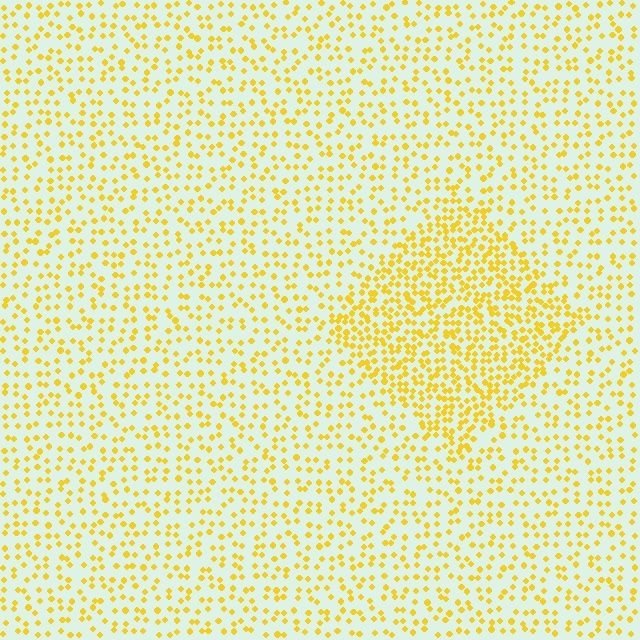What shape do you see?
I see a diamond.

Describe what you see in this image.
The image contains small yellow elements arranged at two different densities. A diamond-shaped region is visible where the elements are more densely packed than the surrounding area.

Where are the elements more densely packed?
The elements are more densely packed inside the diamond boundary.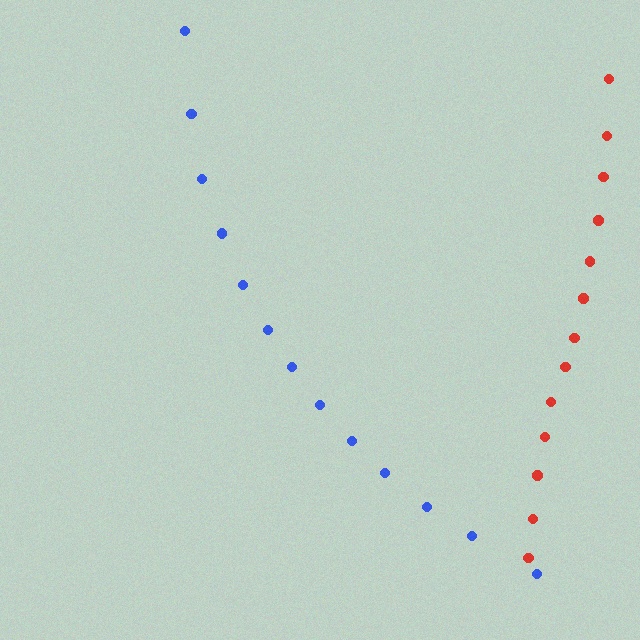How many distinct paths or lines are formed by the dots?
There are 2 distinct paths.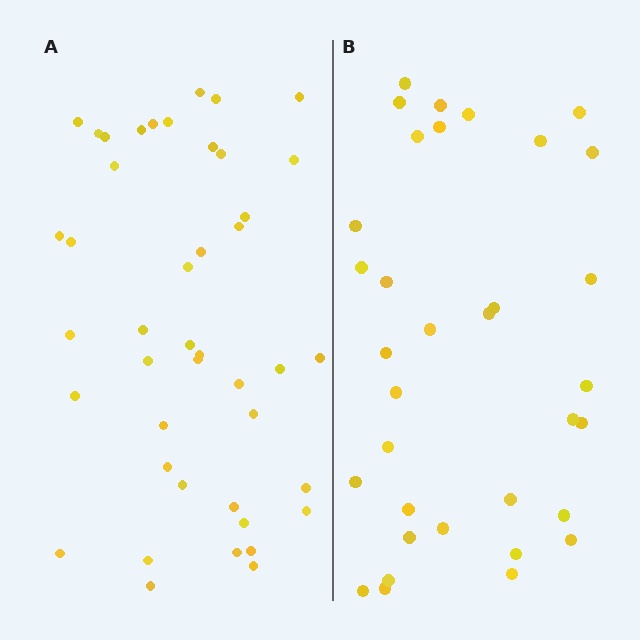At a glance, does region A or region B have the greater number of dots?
Region A (the left region) has more dots.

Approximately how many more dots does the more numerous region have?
Region A has roughly 8 or so more dots than region B.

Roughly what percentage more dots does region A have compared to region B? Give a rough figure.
About 25% more.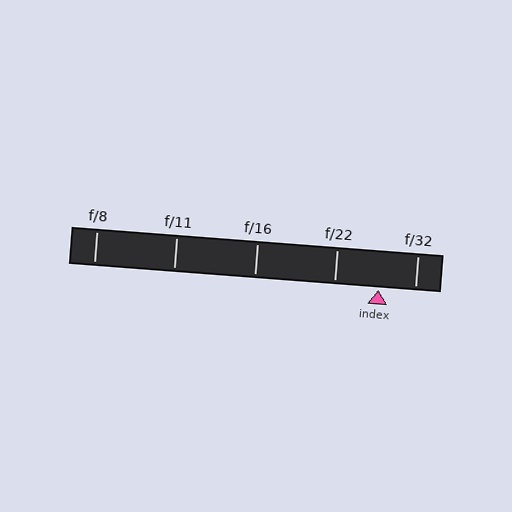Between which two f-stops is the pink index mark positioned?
The index mark is between f/22 and f/32.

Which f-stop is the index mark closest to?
The index mark is closest to f/32.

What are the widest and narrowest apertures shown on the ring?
The widest aperture shown is f/8 and the narrowest is f/32.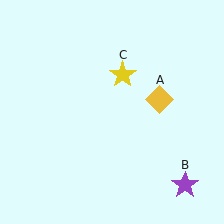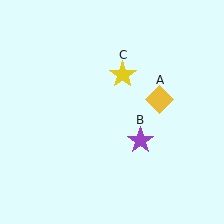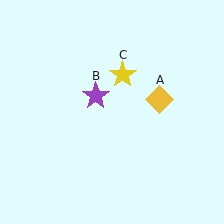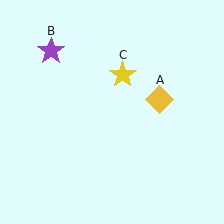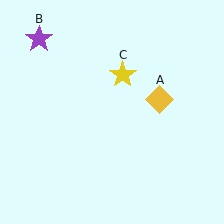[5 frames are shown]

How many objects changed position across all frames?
1 object changed position: purple star (object B).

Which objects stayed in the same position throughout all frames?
Yellow diamond (object A) and yellow star (object C) remained stationary.